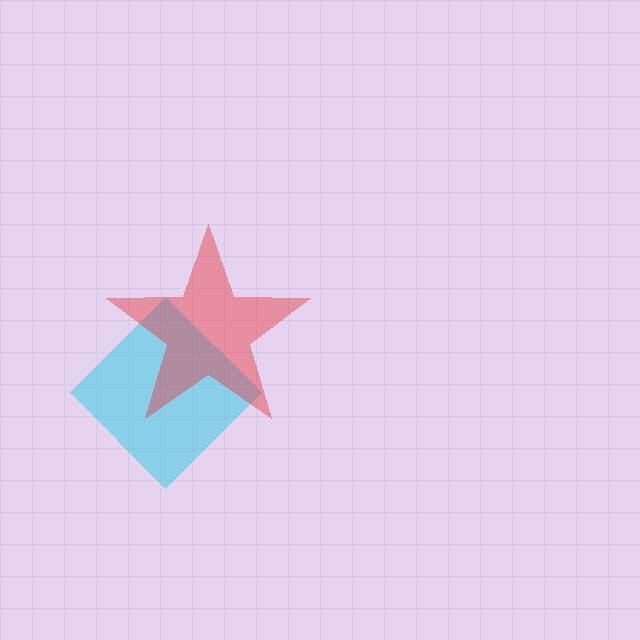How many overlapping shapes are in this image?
There are 2 overlapping shapes in the image.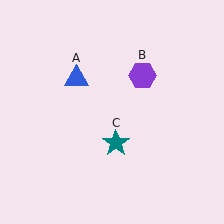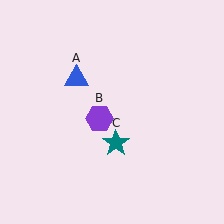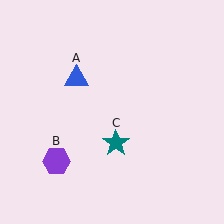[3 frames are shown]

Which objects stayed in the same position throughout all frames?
Blue triangle (object A) and teal star (object C) remained stationary.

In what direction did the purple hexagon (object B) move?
The purple hexagon (object B) moved down and to the left.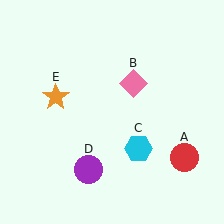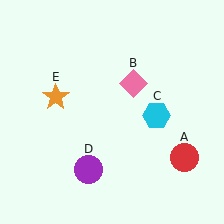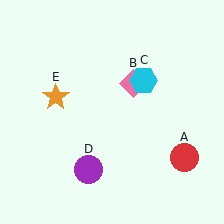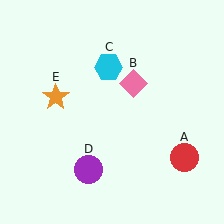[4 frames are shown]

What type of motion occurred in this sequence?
The cyan hexagon (object C) rotated counterclockwise around the center of the scene.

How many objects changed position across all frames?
1 object changed position: cyan hexagon (object C).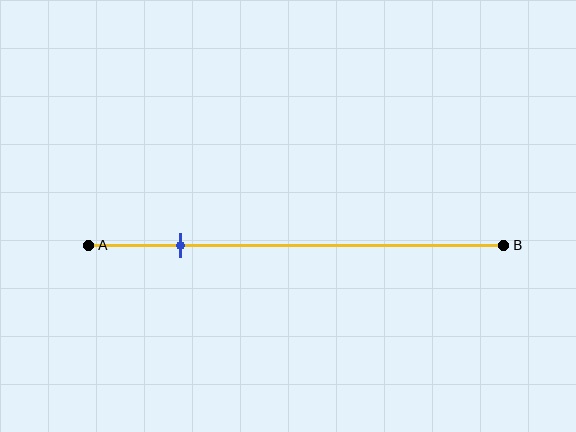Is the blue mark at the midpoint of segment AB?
No, the mark is at about 20% from A, not at the 50% midpoint.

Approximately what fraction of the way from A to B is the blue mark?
The blue mark is approximately 20% of the way from A to B.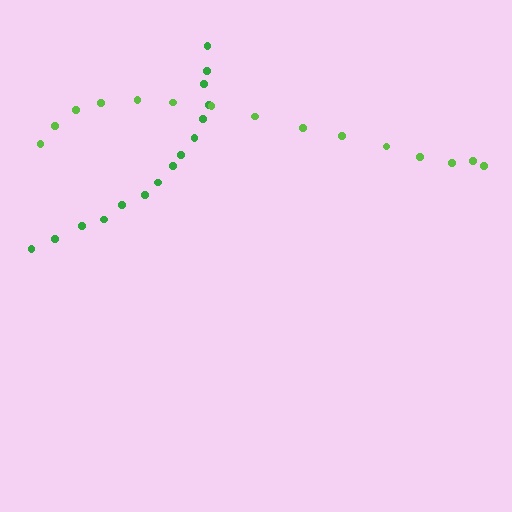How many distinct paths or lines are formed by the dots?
There are 2 distinct paths.